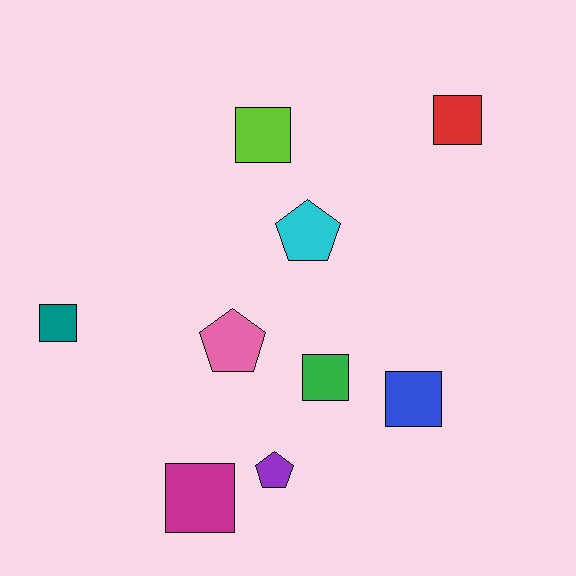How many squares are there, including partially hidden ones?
There are 6 squares.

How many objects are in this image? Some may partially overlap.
There are 9 objects.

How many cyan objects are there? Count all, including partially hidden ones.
There is 1 cyan object.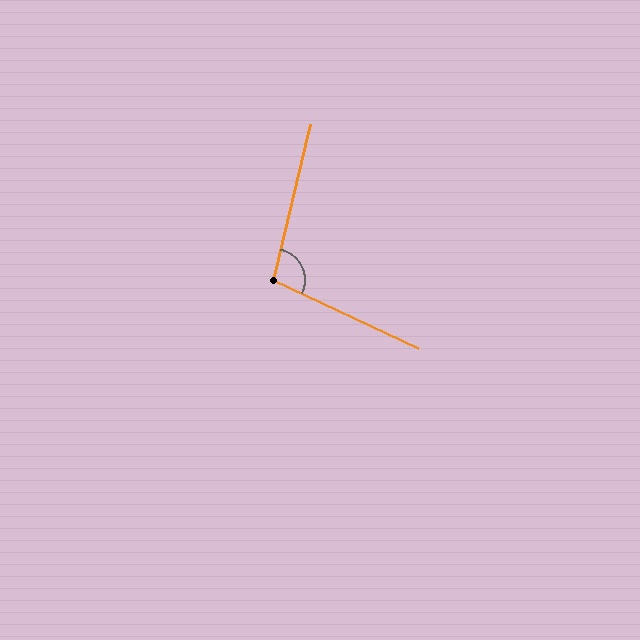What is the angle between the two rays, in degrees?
Approximately 102 degrees.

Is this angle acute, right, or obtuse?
It is obtuse.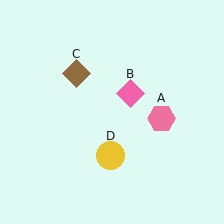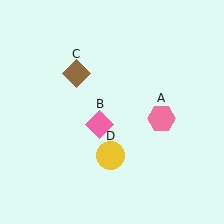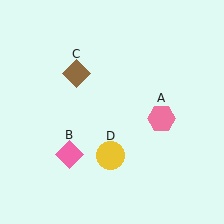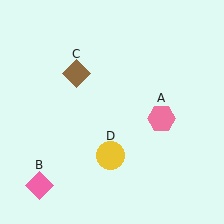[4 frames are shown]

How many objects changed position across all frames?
1 object changed position: pink diamond (object B).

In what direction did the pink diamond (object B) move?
The pink diamond (object B) moved down and to the left.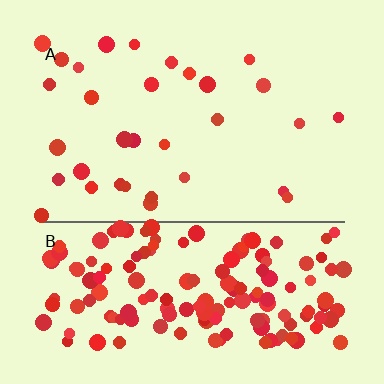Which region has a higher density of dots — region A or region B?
B (the bottom).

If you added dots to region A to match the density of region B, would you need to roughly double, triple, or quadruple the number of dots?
Approximately quadruple.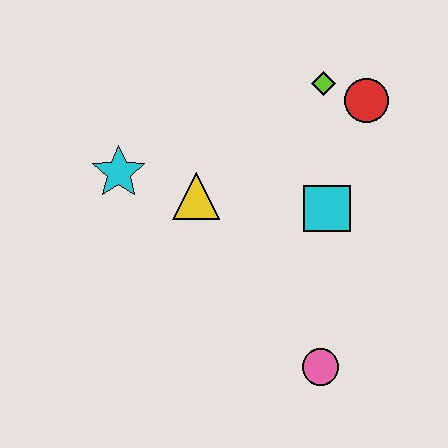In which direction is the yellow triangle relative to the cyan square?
The yellow triangle is to the left of the cyan square.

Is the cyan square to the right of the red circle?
No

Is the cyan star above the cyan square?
Yes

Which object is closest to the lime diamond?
The red circle is closest to the lime diamond.